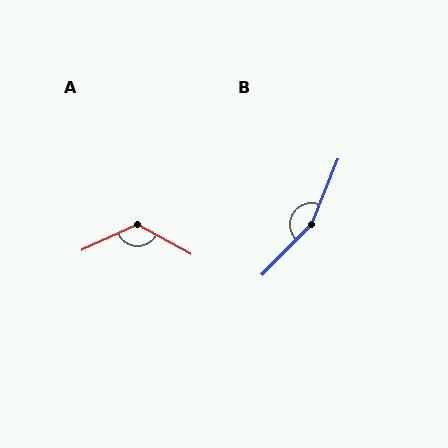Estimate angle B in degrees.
Approximately 157 degrees.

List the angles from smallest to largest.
A (127°), B (157°).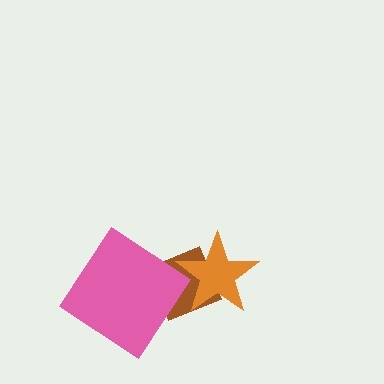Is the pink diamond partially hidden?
No, no other shape covers it.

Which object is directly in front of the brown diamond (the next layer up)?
The pink diamond is directly in front of the brown diamond.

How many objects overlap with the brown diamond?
2 objects overlap with the brown diamond.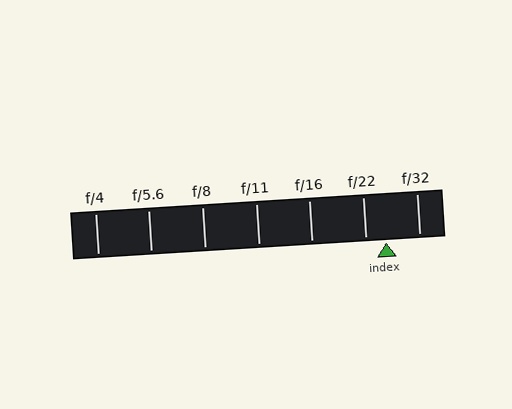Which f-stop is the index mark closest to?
The index mark is closest to f/22.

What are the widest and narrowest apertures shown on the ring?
The widest aperture shown is f/4 and the narrowest is f/32.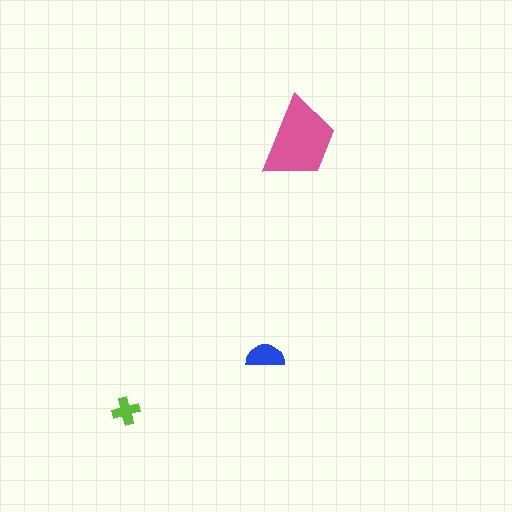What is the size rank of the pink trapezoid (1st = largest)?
1st.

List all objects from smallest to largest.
The lime cross, the blue semicircle, the pink trapezoid.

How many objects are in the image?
There are 3 objects in the image.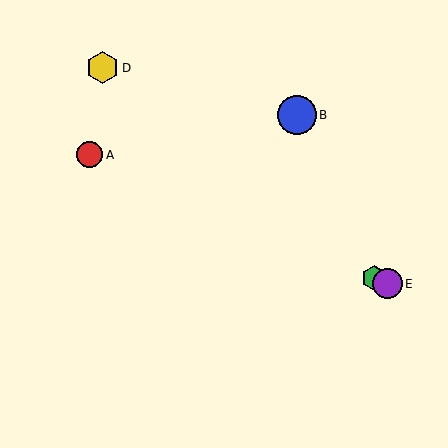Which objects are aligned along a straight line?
Objects A, C, E are aligned along a straight line.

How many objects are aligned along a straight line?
3 objects (A, C, E) are aligned along a straight line.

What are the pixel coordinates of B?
Object B is at (297, 115).